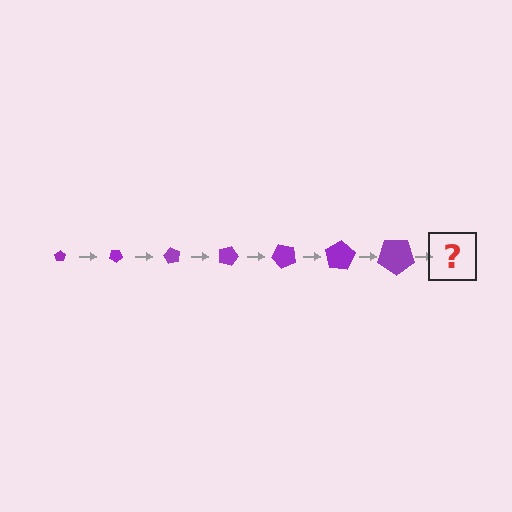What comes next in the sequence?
The next element should be a pentagon, larger than the previous one and rotated 210 degrees from the start.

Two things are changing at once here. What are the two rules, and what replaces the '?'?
The two rules are that the pentagon grows larger each step and it rotates 30 degrees each step. The '?' should be a pentagon, larger than the previous one and rotated 210 degrees from the start.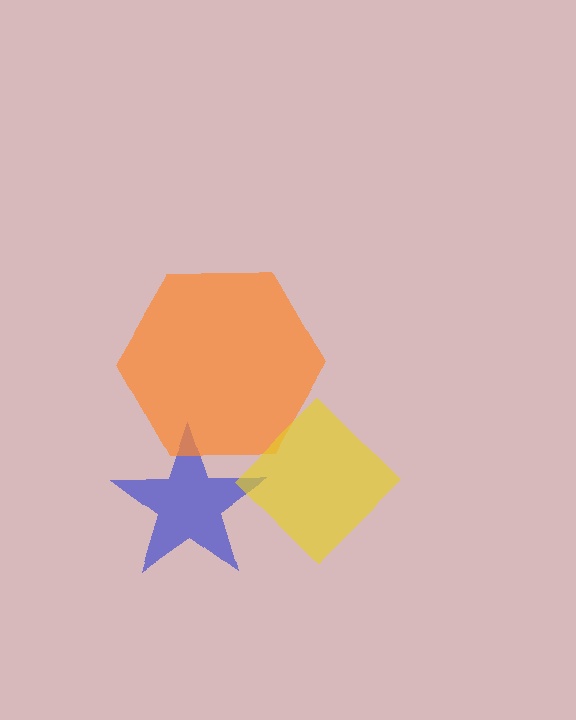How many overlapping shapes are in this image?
There are 3 overlapping shapes in the image.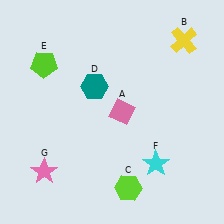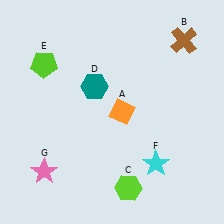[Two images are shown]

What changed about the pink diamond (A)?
In Image 1, A is pink. In Image 2, it changed to orange.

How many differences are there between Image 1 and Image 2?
There are 2 differences between the two images.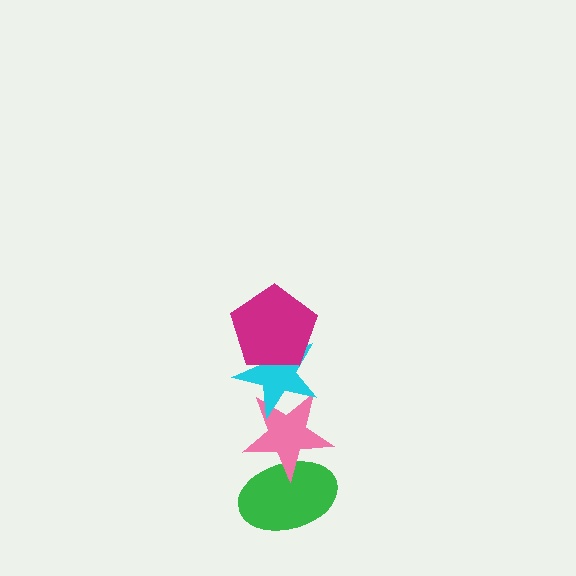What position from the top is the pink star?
The pink star is 3rd from the top.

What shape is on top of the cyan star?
The magenta pentagon is on top of the cyan star.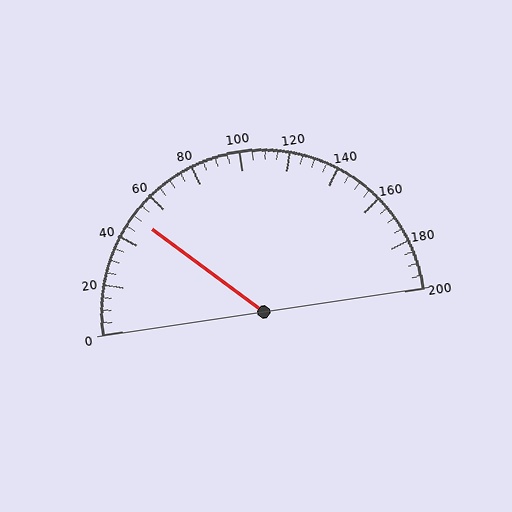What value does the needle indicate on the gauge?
The needle indicates approximately 50.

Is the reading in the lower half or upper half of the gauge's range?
The reading is in the lower half of the range (0 to 200).